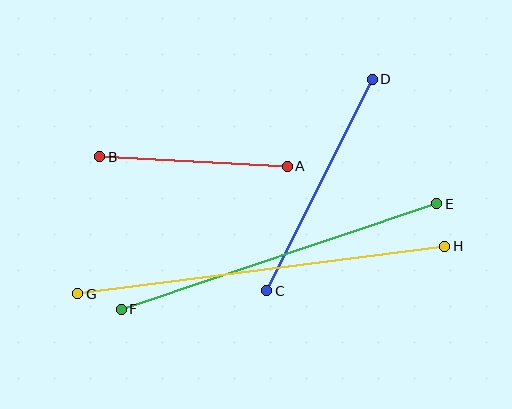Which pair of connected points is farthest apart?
Points G and H are farthest apart.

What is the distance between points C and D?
The distance is approximately 236 pixels.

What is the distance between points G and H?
The distance is approximately 370 pixels.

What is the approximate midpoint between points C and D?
The midpoint is at approximately (320, 185) pixels.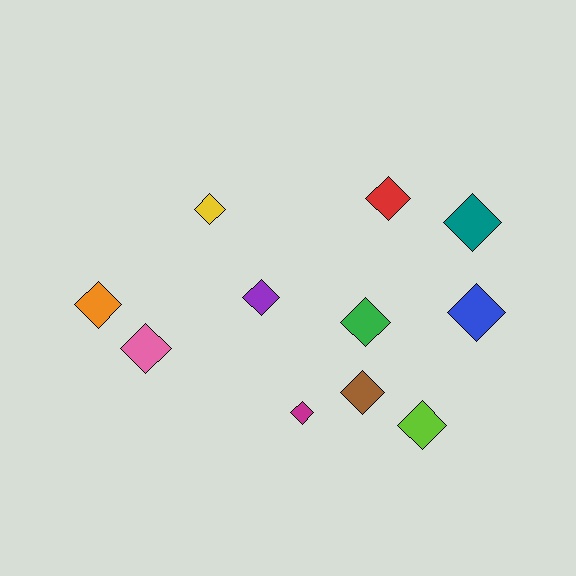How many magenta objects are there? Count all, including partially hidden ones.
There is 1 magenta object.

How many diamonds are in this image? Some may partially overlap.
There are 11 diamonds.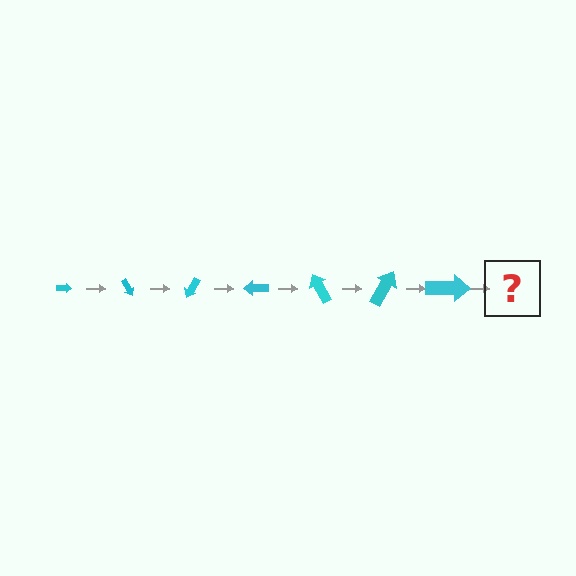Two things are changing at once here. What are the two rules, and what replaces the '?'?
The two rules are that the arrow grows larger each step and it rotates 60 degrees each step. The '?' should be an arrow, larger than the previous one and rotated 420 degrees from the start.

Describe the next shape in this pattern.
It should be an arrow, larger than the previous one and rotated 420 degrees from the start.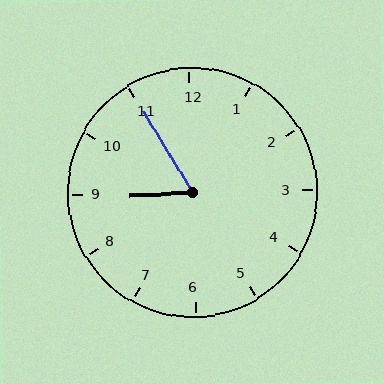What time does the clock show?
8:55.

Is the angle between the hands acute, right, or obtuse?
It is acute.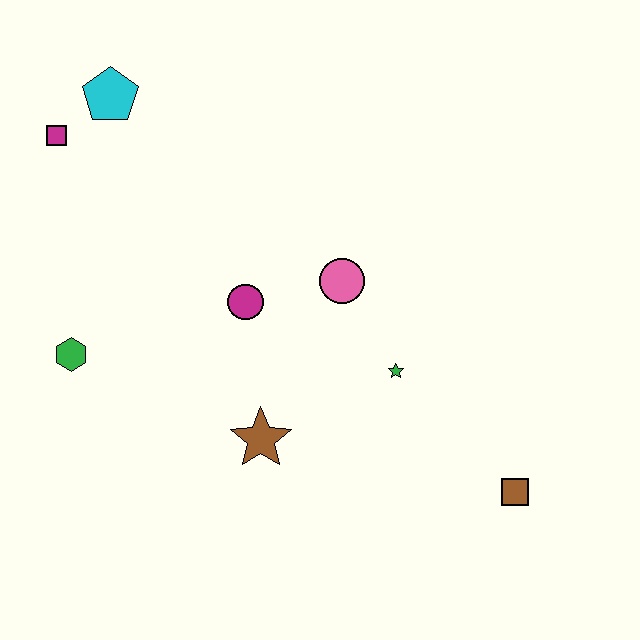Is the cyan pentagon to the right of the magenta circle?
No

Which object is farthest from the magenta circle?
The brown square is farthest from the magenta circle.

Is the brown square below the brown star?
Yes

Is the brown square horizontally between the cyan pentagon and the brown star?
No